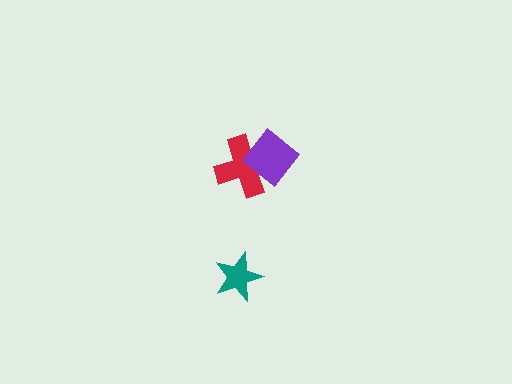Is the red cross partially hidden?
Yes, it is partially covered by another shape.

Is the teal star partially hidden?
No, no other shape covers it.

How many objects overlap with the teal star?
0 objects overlap with the teal star.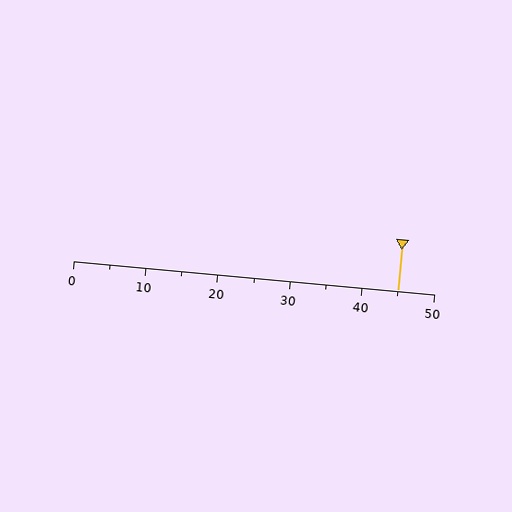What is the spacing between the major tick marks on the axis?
The major ticks are spaced 10 apart.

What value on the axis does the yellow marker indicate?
The marker indicates approximately 45.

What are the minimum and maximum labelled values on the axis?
The axis runs from 0 to 50.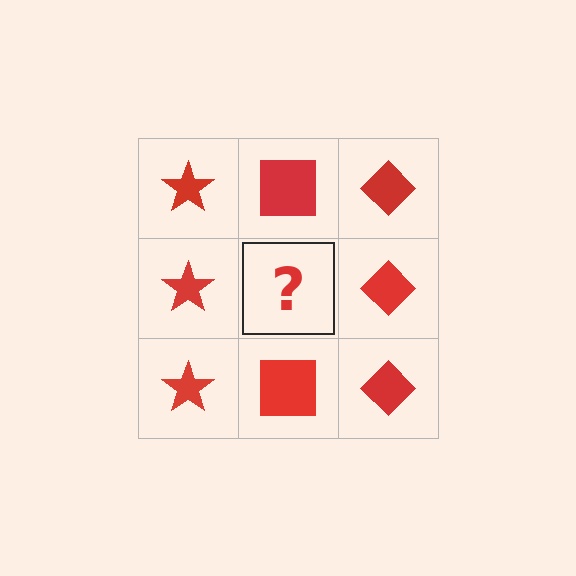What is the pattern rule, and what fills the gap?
The rule is that each column has a consistent shape. The gap should be filled with a red square.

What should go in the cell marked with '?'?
The missing cell should contain a red square.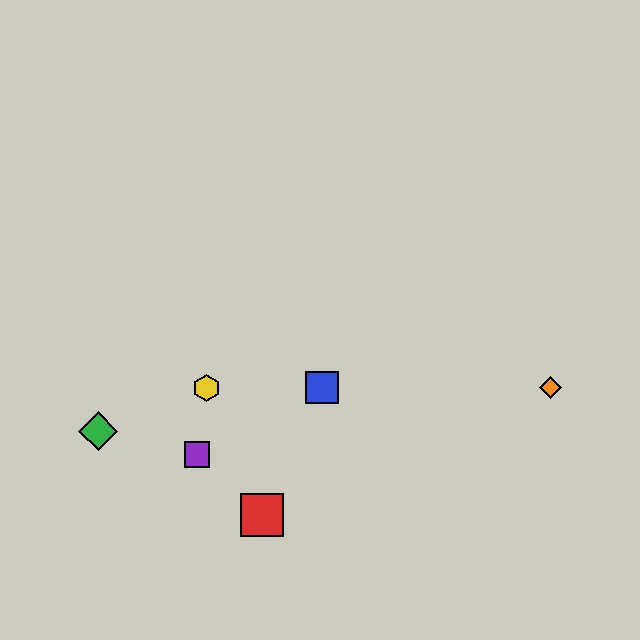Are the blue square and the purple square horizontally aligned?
No, the blue square is at y≈388 and the purple square is at y≈455.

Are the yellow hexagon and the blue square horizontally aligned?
Yes, both are at y≈388.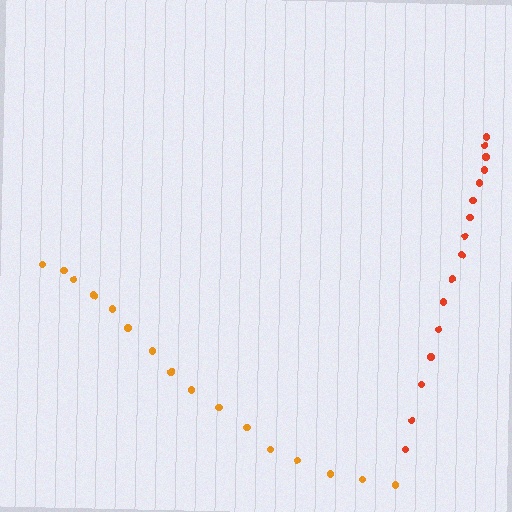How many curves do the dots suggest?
There are 2 distinct paths.